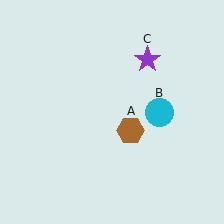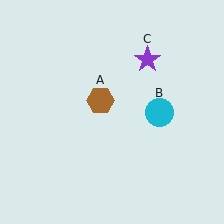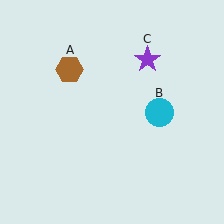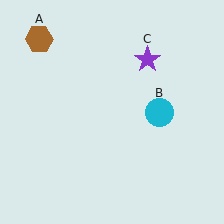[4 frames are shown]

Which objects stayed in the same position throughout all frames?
Cyan circle (object B) and purple star (object C) remained stationary.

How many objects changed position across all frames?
1 object changed position: brown hexagon (object A).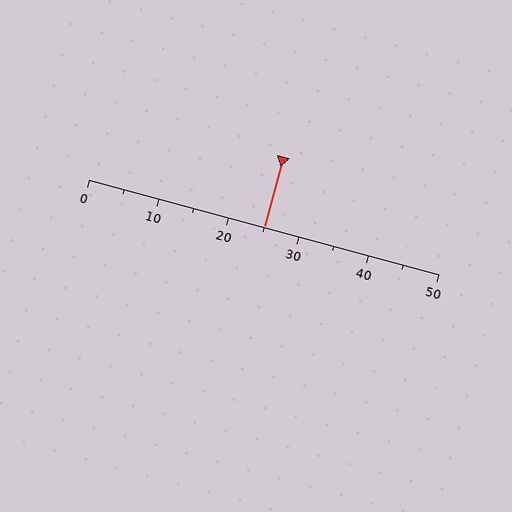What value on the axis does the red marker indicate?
The marker indicates approximately 25.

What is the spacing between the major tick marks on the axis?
The major ticks are spaced 10 apart.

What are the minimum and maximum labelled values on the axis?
The axis runs from 0 to 50.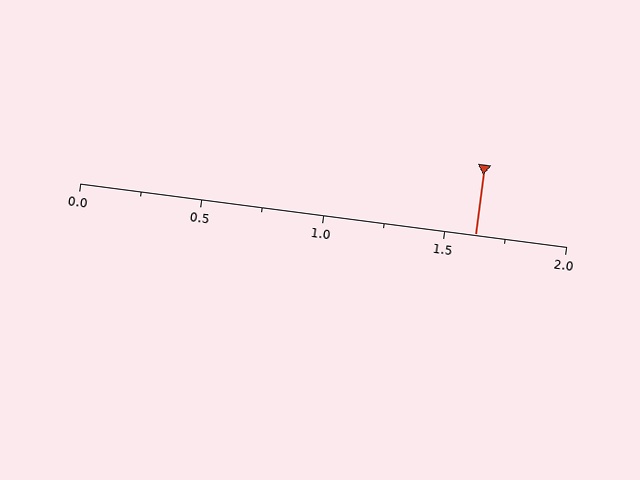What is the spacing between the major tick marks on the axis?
The major ticks are spaced 0.5 apart.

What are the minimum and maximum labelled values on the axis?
The axis runs from 0.0 to 2.0.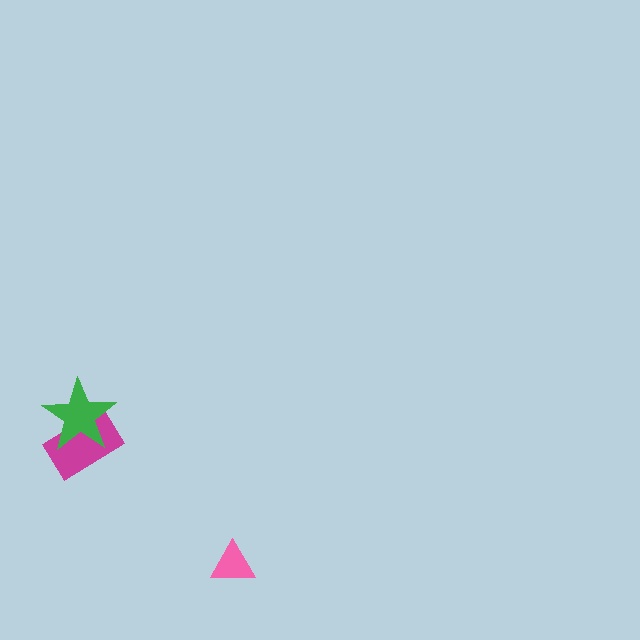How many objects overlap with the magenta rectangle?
1 object overlaps with the magenta rectangle.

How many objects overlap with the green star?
1 object overlaps with the green star.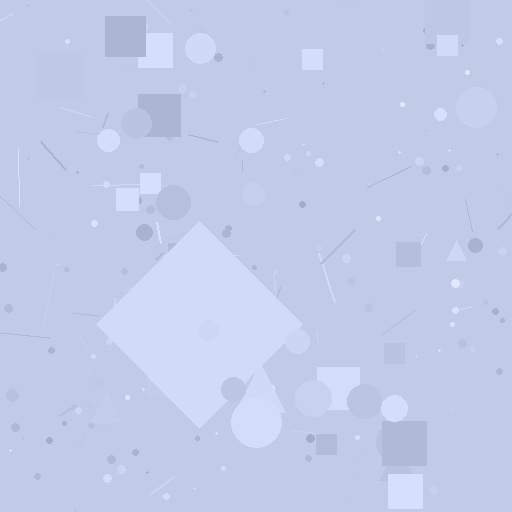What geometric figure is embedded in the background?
A diamond is embedded in the background.